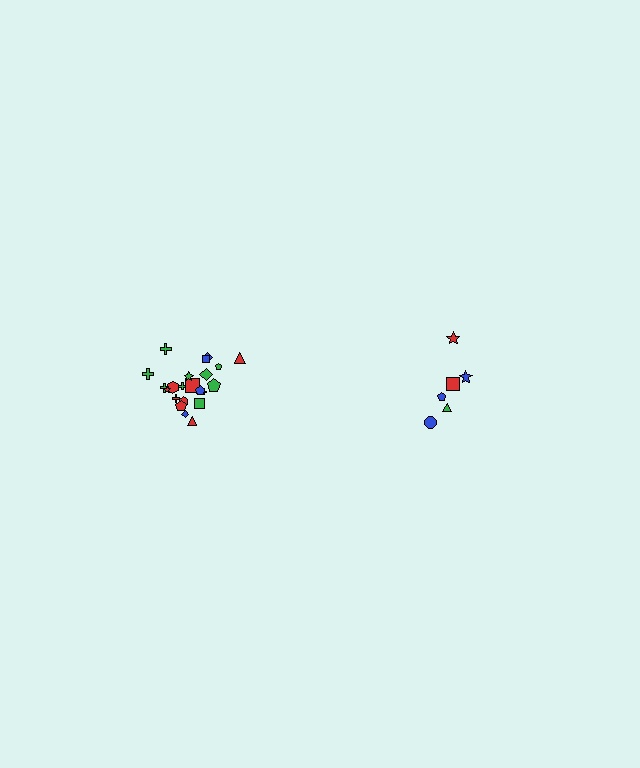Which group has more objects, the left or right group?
The left group.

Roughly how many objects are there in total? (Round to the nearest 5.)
Roughly 30 objects in total.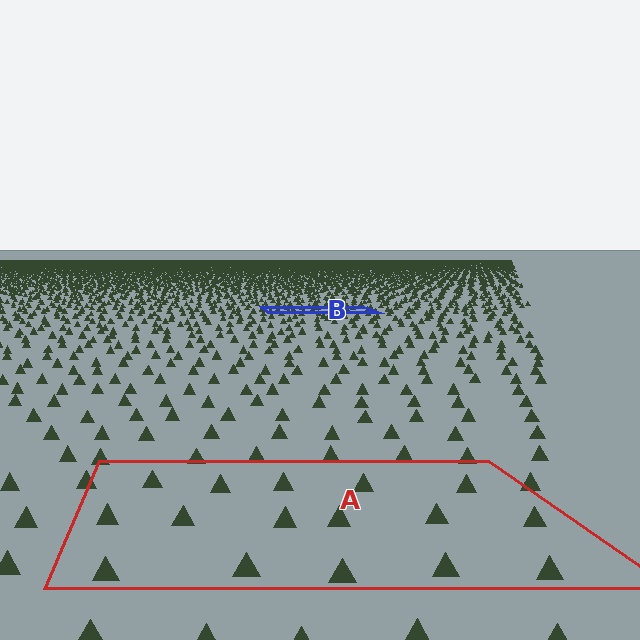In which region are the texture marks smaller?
The texture marks are smaller in region B, because it is farther away.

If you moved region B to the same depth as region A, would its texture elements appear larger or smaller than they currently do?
They would appear larger. At a closer depth, the same texture elements are projected at a bigger on-screen size.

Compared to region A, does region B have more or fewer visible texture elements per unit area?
Region B has more texture elements per unit area — they are packed more densely because it is farther away.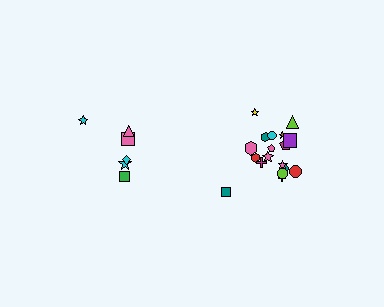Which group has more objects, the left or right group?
The right group.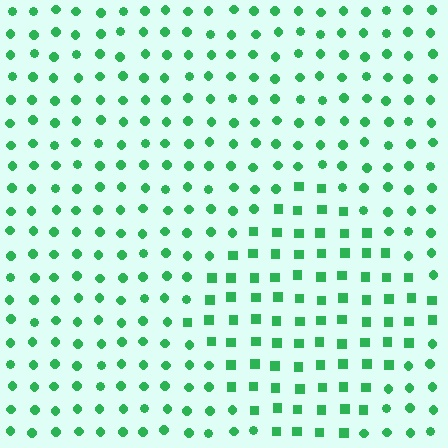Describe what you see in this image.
The image is filled with small green elements arranged in a uniform grid. A diamond-shaped region contains squares, while the surrounding area contains circles. The boundary is defined purely by the change in element shape.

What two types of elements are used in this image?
The image uses squares inside the diamond region and circles outside it.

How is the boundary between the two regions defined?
The boundary is defined by a change in element shape: squares inside vs. circles outside. All elements share the same color and spacing.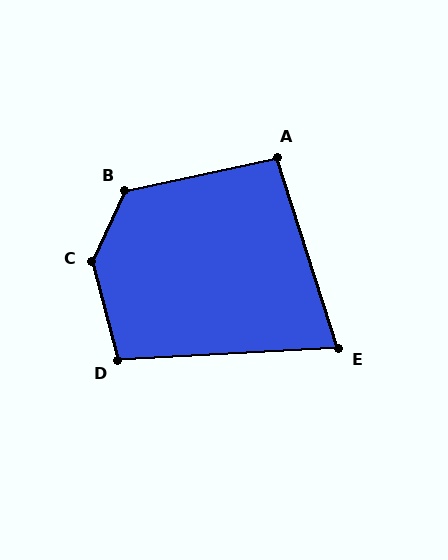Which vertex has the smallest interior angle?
E, at approximately 75 degrees.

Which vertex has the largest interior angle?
C, at approximately 141 degrees.